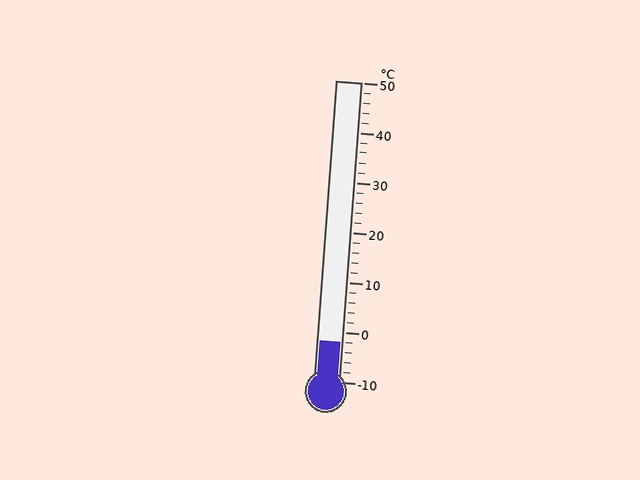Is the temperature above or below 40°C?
The temperature is below 40°C.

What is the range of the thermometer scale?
The thermometer scale ranges from -10°C to 50°C.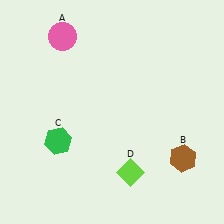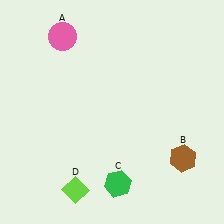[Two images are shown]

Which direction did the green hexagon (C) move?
The green hexagon (C) moved right.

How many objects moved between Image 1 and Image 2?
2 objects moved between the two images.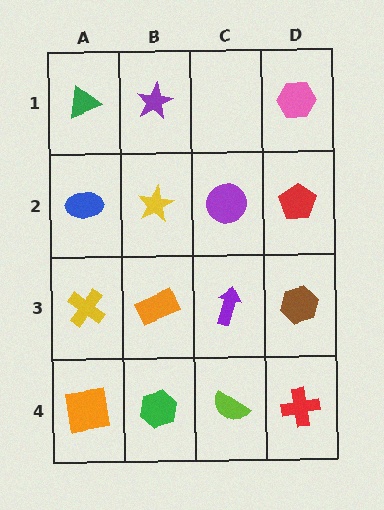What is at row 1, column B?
A purple star.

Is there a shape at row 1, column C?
No, that cell is empty.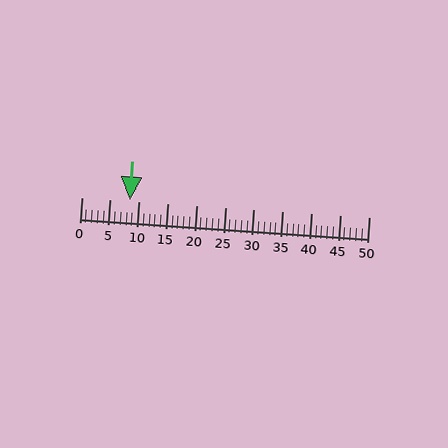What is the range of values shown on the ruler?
The ruler shows values from 0 to 50.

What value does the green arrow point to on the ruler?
The green arrow points to approximately 8.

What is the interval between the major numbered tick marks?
The major tick marks are spaced 5 units apart.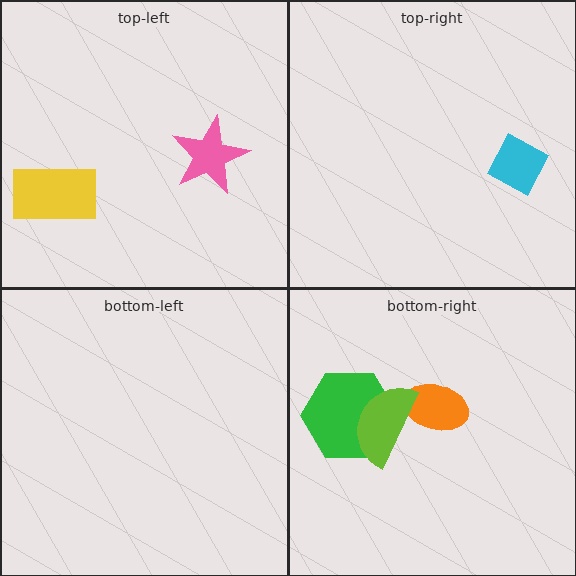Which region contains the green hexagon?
The bottom-right region.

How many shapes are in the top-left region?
2.